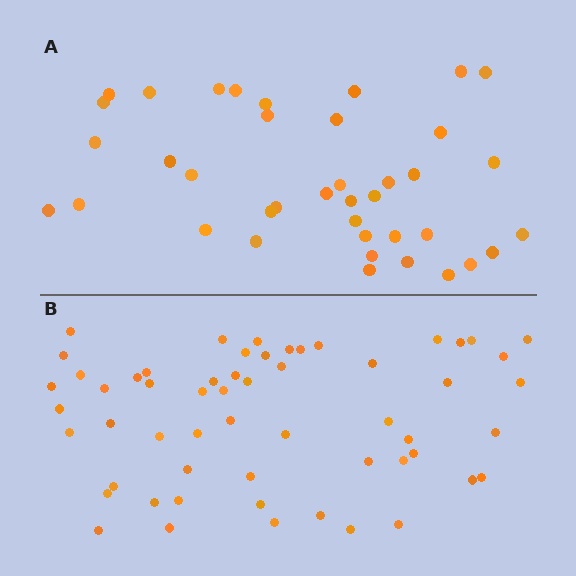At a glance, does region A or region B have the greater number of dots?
Region B (the bottom region) has more dots.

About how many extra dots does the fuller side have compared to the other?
Region B has approximately 20 more dots than region A.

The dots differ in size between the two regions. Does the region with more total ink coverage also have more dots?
No. Region A has more total ink coverage because its dots are larger, but region B actually contains more individual dots. Total area can be misleading — the number of items is what matters here.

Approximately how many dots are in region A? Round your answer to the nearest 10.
About 40 dots. (The exact count is 39, which rounds to 40.)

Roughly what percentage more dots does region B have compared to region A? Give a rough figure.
About 45% more.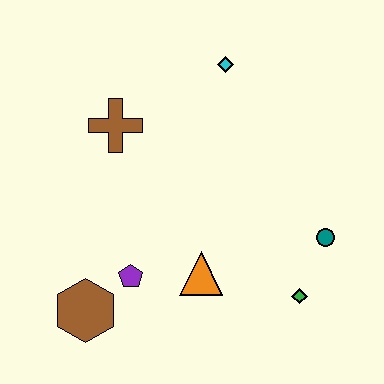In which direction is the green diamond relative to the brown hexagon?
The green diamond is to the right of the brown hexagon.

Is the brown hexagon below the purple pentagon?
Yes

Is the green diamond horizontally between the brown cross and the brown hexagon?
No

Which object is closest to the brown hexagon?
The purple pentagon is closest to the brown hexagon.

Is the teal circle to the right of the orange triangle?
Yes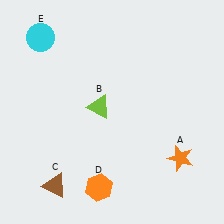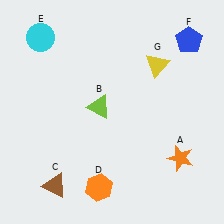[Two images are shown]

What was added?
A blue pentagon (F), a yellow triangle (G) were added in Image 2.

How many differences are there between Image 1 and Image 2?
There are 2 differences between the two images.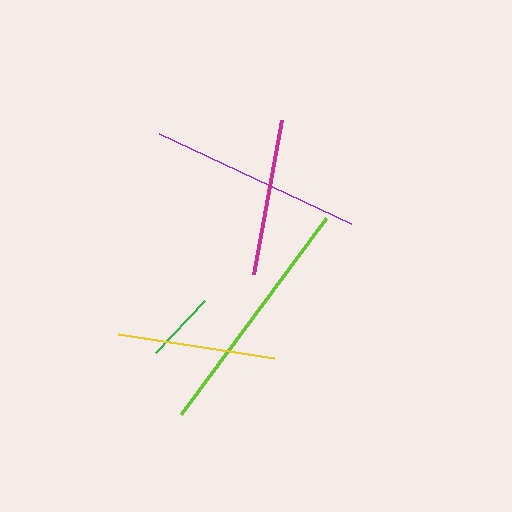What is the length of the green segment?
The green segment is approximately 71 pixels long.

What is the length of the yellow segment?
The yellow segment is approximately 158 pixels long.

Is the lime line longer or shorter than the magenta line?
The lime line is longer than the magenta line.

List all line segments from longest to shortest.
From longest to shortest: lime, purple, yellow, magenta, green.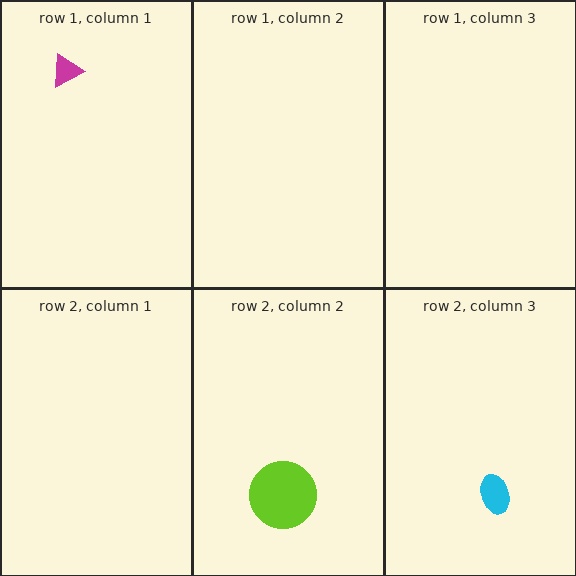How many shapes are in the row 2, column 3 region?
1.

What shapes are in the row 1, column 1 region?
The magenta triangle.